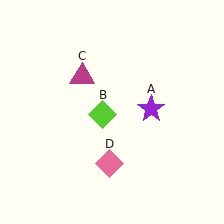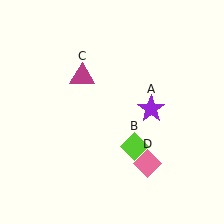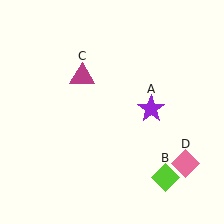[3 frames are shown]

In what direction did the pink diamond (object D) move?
The pink diamond (object D) moved right.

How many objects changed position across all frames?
2 objects changed position: lime diamond (object B), pink diamond (object D).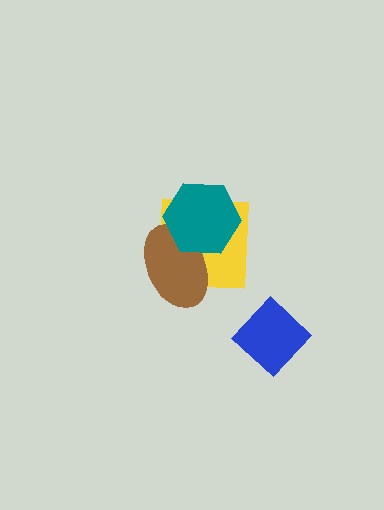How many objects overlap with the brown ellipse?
2 objects overlap with the brown ellipse.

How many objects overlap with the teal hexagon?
2 objects overlap with the teal hexagon.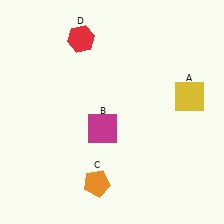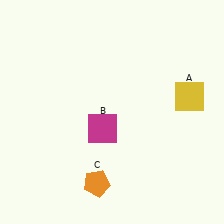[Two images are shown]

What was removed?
The red hexagon (D) was removed in Image 2.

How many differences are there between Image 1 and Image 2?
There is 1 difference between the two images.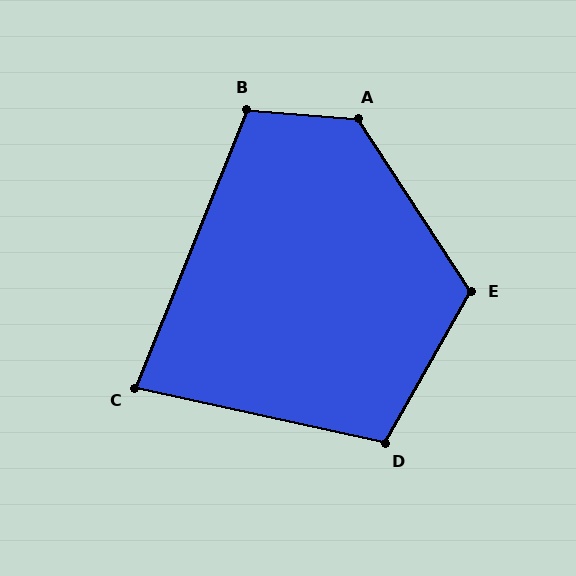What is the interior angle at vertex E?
Approximately 117 degrees (obtuse).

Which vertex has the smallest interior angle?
C, at approximately 80 degrees.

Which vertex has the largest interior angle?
A, at approximately 128 degrees.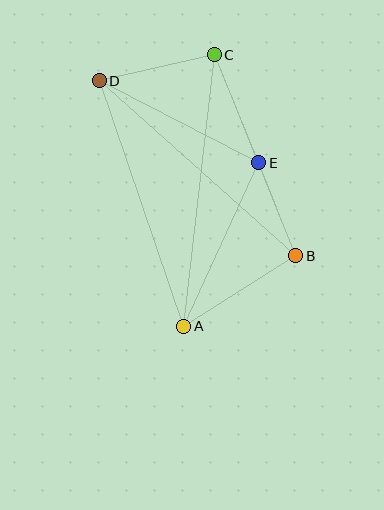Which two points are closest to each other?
Points B and E are closest to each other.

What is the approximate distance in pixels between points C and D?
The distance between C and D is approximately 118 pixels.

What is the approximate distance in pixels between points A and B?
The distance between A and B is approximately 132 pixels.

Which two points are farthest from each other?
Points A and C are farthest from each other.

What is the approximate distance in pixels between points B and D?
The distance between B and D is approximately 263 pixels.